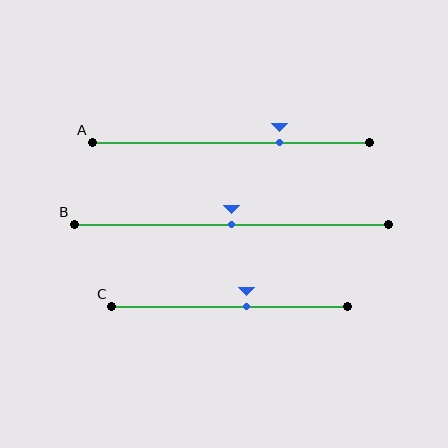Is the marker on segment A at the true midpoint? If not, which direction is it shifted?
No, the marker on segment A is shifted to the right by about 18% of the segment length.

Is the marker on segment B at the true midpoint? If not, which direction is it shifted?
Yes, the marker on segment B is at the true midpoint.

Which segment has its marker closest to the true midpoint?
Segment B has its marker closest to the true midpoint.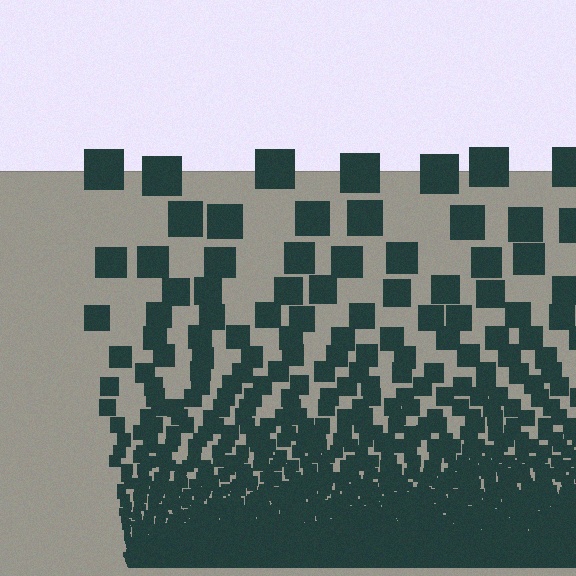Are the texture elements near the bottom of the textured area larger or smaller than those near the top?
Smaller. The gradient is inverted — elements near the bottom are smaller and denser.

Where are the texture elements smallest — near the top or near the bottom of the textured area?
Near the bottom.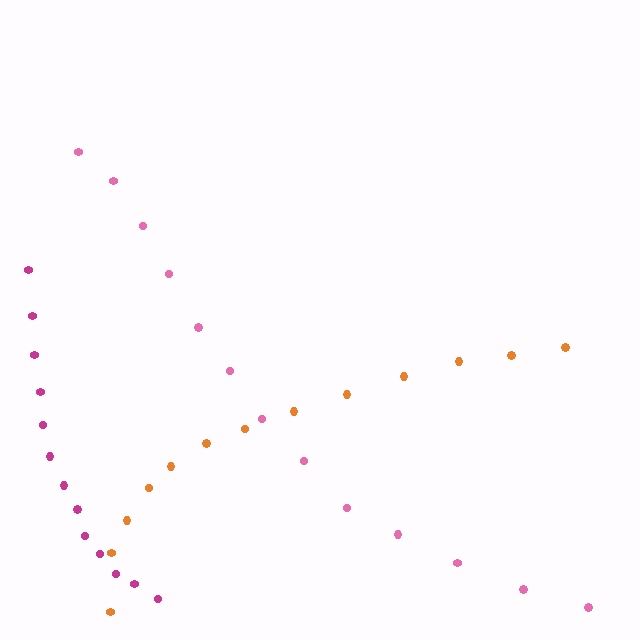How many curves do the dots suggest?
There are 3 distinct paths.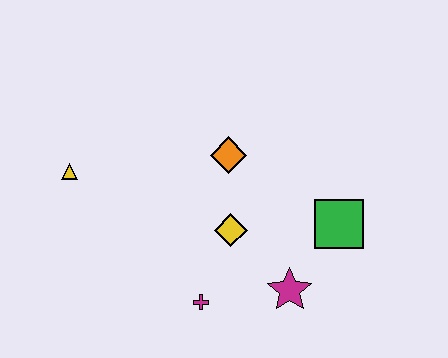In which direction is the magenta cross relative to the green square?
The magenta cross is to the left of the green square.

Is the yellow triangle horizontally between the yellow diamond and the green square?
No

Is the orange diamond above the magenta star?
Yes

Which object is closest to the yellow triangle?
The orange diamond is closest to the yellow triangle.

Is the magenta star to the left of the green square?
Yes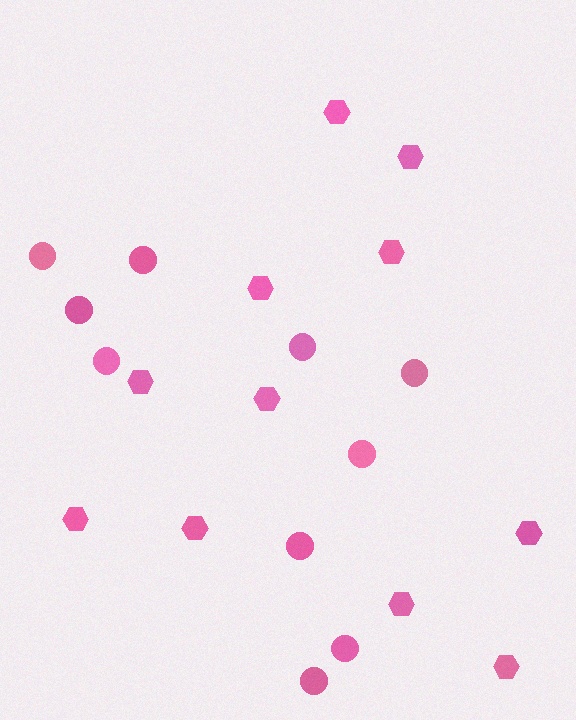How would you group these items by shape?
There are 2 groups: one group of circles (10) and one group of hexagons (11).